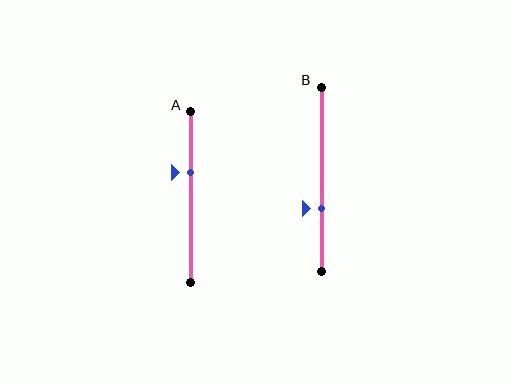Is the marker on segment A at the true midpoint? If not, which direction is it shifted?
No, the marker on segment A is shifted upward by about 15% of the segment length.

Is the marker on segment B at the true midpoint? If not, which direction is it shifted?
No, the marker on segment B is shifted downward by about 16% of the segment length.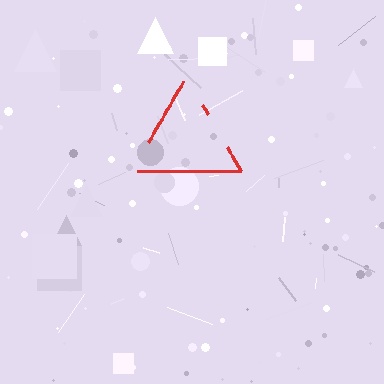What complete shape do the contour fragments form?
The contour fragments form a triangle.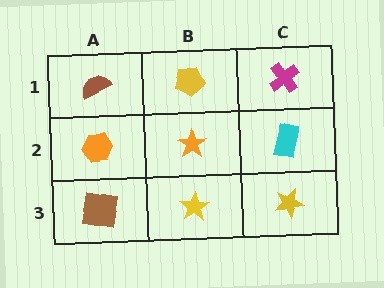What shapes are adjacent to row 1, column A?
An orange hexagon (row 2, column A), a yellow pentagon (row 1, column B).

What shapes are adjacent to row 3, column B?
An orange star (row 2, column B), a brown square (row 3, column A), a yellow star (row 3, column C).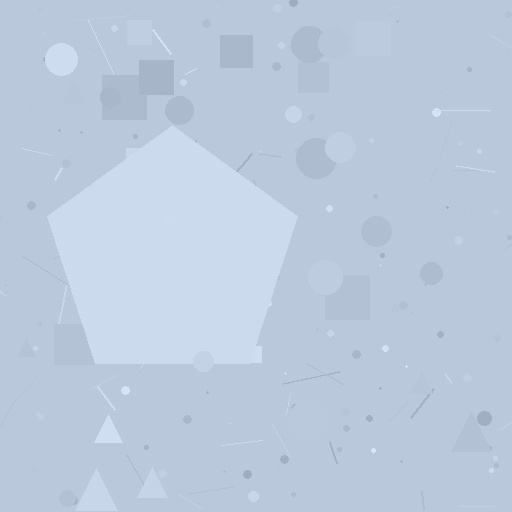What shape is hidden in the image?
A pentagon is hidden in the image.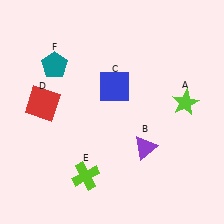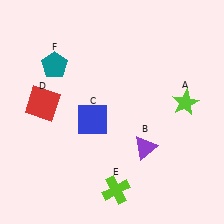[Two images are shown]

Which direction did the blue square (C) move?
The blue square (C) moved down.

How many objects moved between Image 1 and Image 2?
2 objects moved between the two images.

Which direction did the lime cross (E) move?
The lime cross (E) moved right.